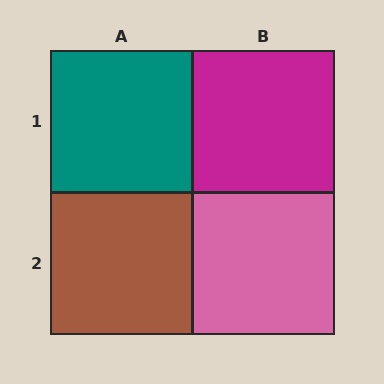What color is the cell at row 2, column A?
Brown.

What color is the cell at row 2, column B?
Pink.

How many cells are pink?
1 cell is pink.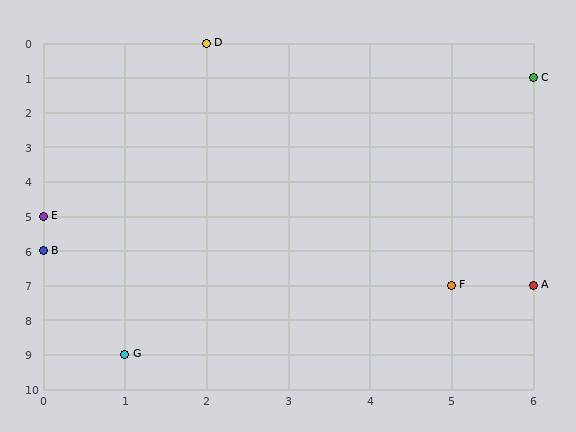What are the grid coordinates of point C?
Point C is at grid coordinates (6, 1).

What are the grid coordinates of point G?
Point G is at grid coordinates (1, 9).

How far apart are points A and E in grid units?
Points A and E are 6 columns and 2 rows apart (about 6.3 grid units diagonally).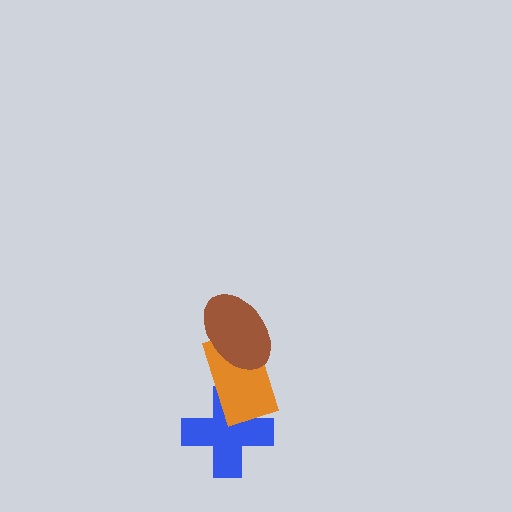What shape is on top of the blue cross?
The orange rectangle is on top of the blue cross.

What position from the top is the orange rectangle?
The orange rectangle is 2nd from the top.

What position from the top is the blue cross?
The blue cross is 3rd from the top.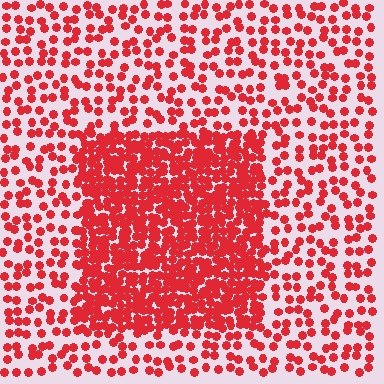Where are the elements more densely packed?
The elements are more densely packed inside the rectangle boundary.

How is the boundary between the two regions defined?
The boundary is defined by a change in element density (approximately 2.6x ratio). All elements are the same color, size, and shape.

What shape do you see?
I see a rectangle.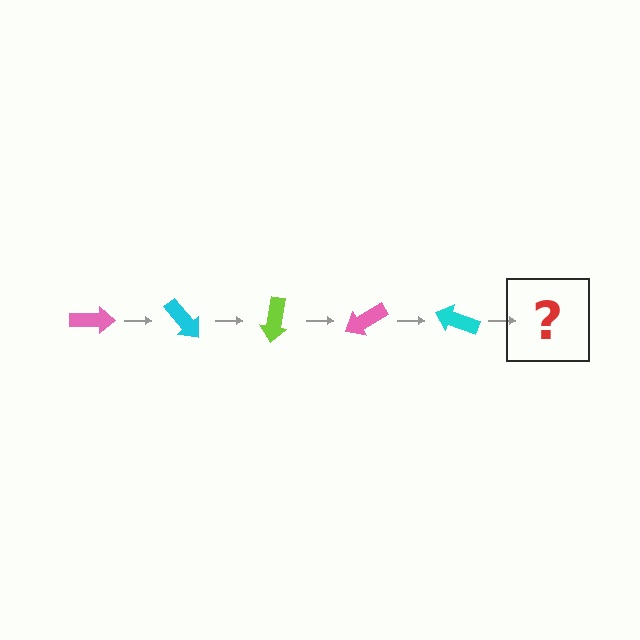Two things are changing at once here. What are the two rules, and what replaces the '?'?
The two rules are that it rotates 50 degrees each step and the color cycles through pink, cyan, and lime. The '?' should be a lime arrow, rotated 250 degrees from the start.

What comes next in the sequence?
The next element should be a lime arrow, rotated 250 degrees from the start.